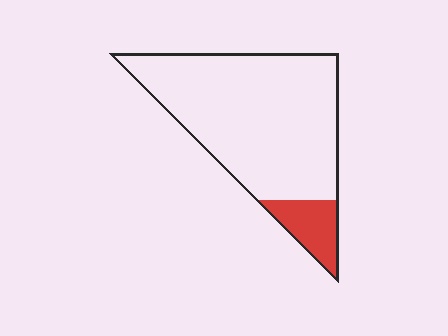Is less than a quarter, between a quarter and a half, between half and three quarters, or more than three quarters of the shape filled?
Less than a quarter.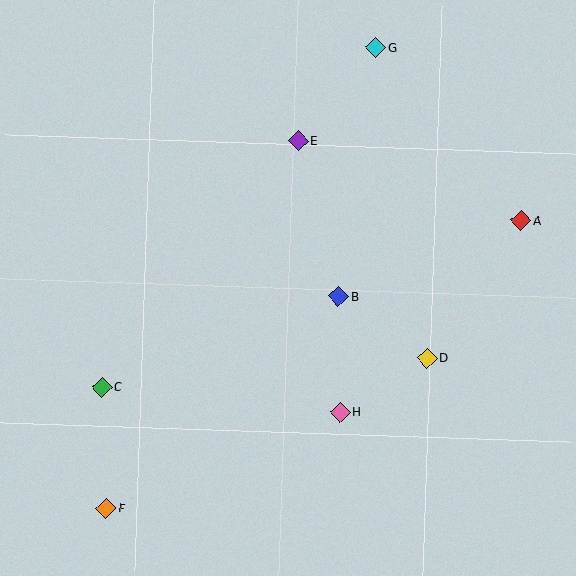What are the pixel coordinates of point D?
Point D is at (427, 358).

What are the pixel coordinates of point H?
Point H is at (340, 412).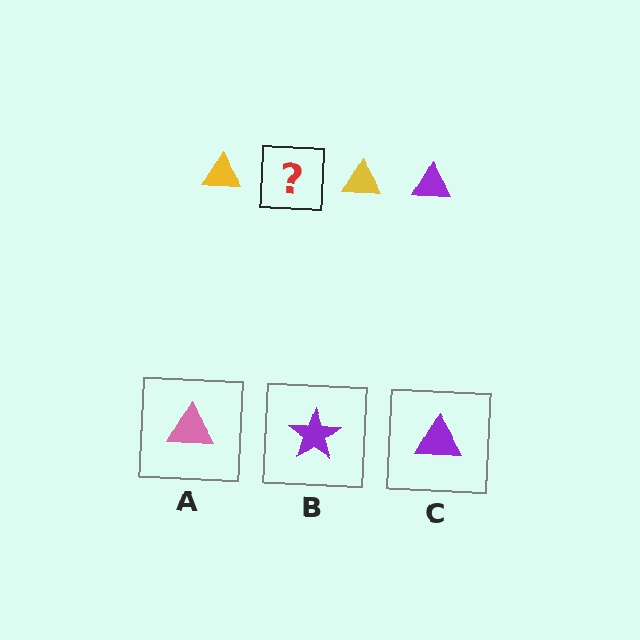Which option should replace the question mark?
Option C.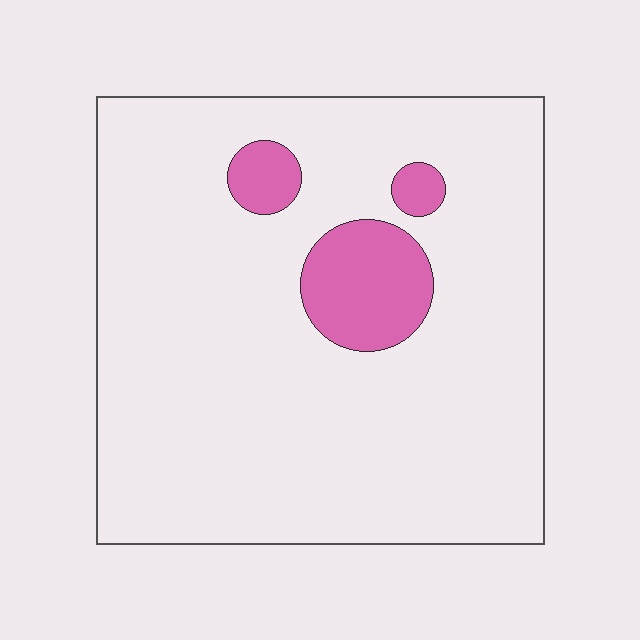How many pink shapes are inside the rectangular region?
3.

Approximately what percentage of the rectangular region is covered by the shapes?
Approximately 10%.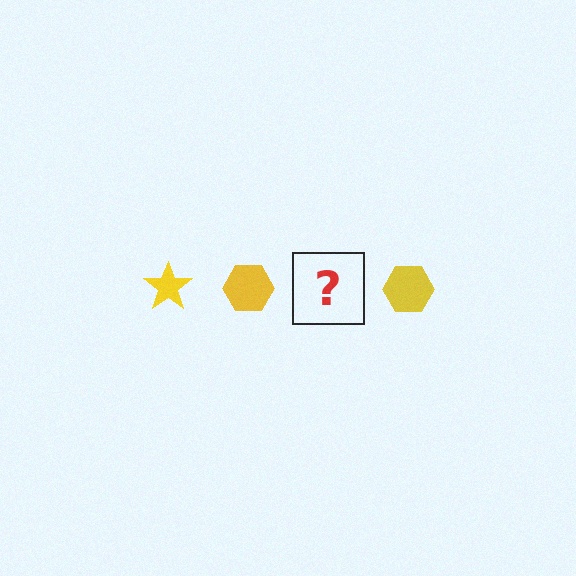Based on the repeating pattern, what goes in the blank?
The blank should be a yellow star.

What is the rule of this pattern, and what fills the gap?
The rule is that the pattern cycles through star, hexagon shapes in yellow. The gap should be filled with a yellow star.